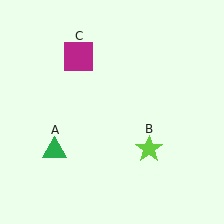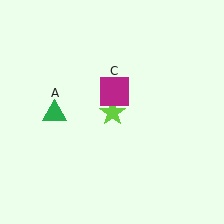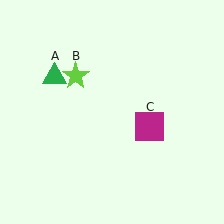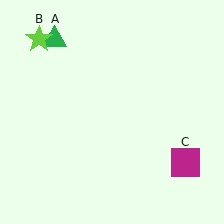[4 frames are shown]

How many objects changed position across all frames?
3 objects changed position: green triangle (object A), lime star (object B), magenta square (object C).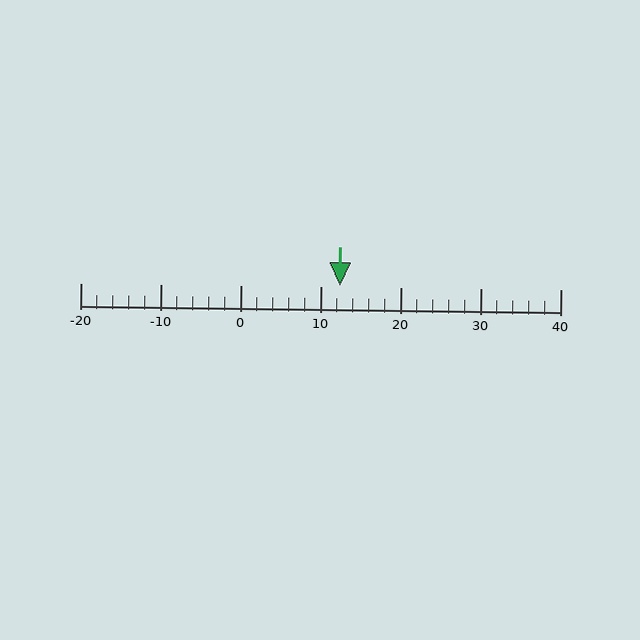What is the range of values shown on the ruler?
The ruler shows values from -20 to 40.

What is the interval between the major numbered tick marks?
The major tick marks are spaced 10 units apart.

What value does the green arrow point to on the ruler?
The green arrow points to approximately 12.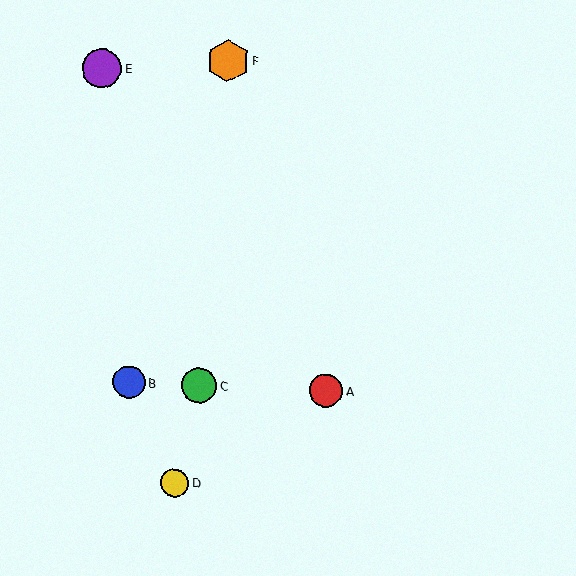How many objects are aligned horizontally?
3 objects (A, B, C) are aligned horizontally.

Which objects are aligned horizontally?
Objects A, B, C are aligned horizontally.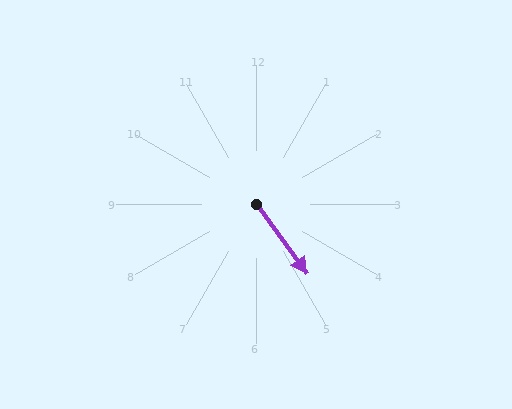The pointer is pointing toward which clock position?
Roughly 5 o'clock.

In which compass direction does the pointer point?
Southeast.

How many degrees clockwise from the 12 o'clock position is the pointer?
Approximately 144 degrees.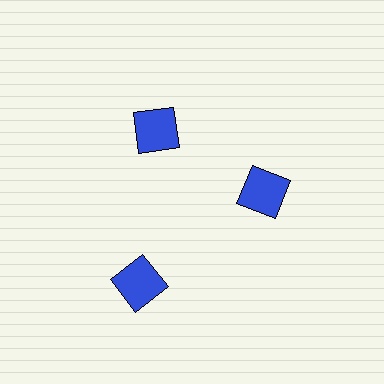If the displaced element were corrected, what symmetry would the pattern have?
It would have 3-fold rotational symmetry — the pattern would map onto itself every 120 degrees.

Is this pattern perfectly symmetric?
No. The 3 blue squares are arranged in a ring, but one element near the 7 o'clock position is pushed outward from the center, breaking the 3-fold rotational symmetry.